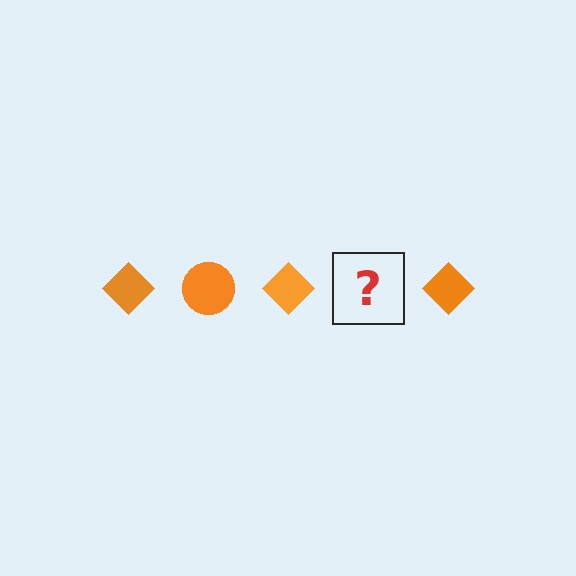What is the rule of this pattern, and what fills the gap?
The rule is that the pattern cycles through diamond, circle shapes in orange. The gap should be filled with an orange circle.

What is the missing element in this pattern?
The missing element is an orange circle.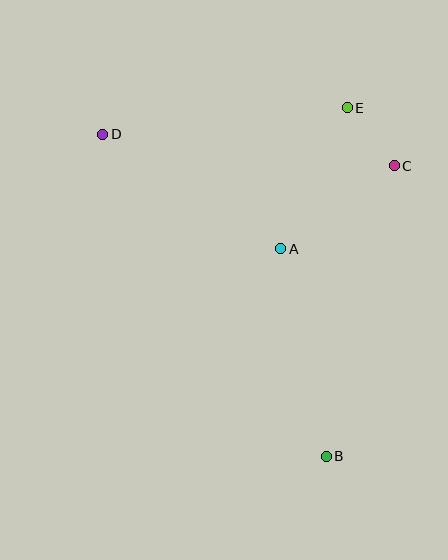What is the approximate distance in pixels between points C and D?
The distance between C and D is approximately 293 pixels.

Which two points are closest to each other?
Points C and E are closest to each other.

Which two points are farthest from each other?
Points B and D are farthest from each other.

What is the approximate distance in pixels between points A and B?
The distance between A and B is approximately 213 pixels.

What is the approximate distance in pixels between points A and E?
The distance between A and E is approximately 156 pixels.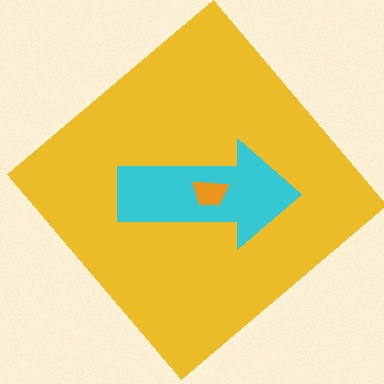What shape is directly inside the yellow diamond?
The cyan arrow.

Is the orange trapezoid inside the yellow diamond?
Yes.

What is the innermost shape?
The orange trapezoid.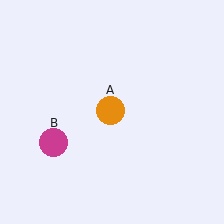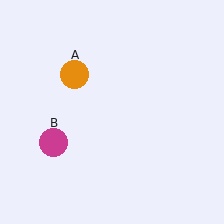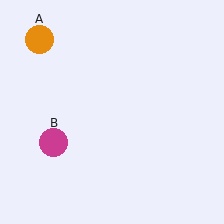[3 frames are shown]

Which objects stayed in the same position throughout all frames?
Magenta circle (object B) remained stationary.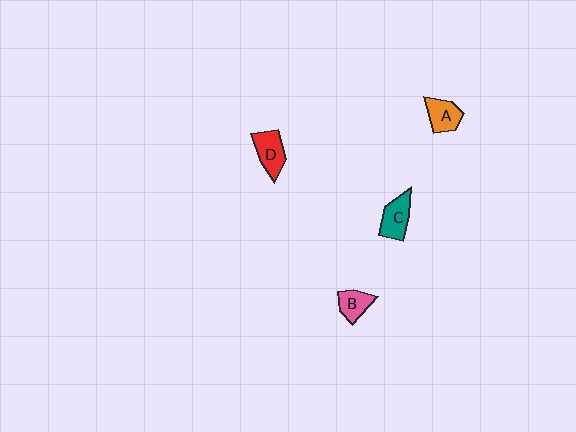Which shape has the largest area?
Shape D (red).